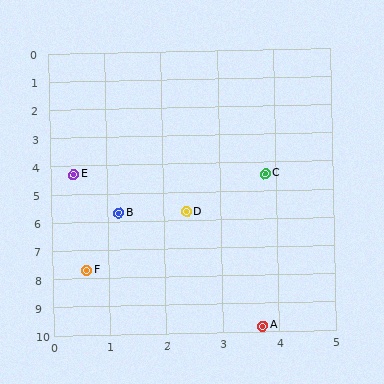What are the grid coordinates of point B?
Point B is at approximately (1.2, 5.7).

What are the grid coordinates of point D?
Point D is at approximately (2.4, 5.7).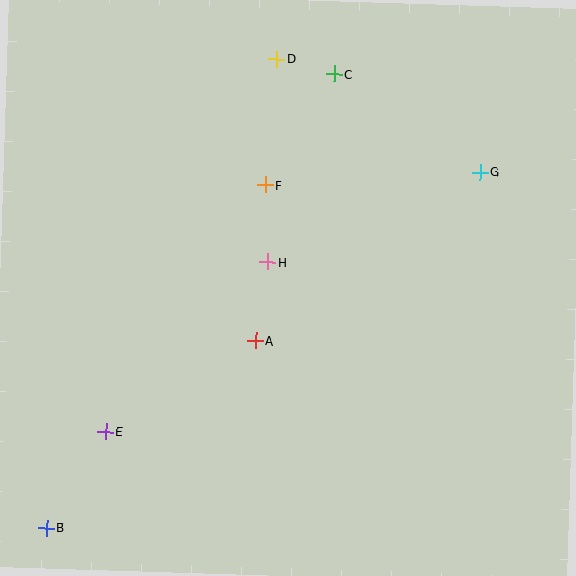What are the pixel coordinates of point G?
Point G is at (480, 172).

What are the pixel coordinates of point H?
Point H is at (268, 262).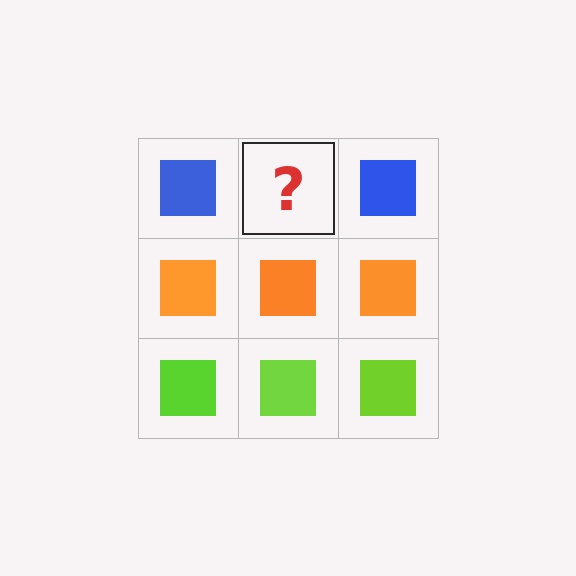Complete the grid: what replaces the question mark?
The question mark should be replaced with a blue square.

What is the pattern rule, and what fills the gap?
The rule is that each row has a consistent color. The gap should be filled with a blue square.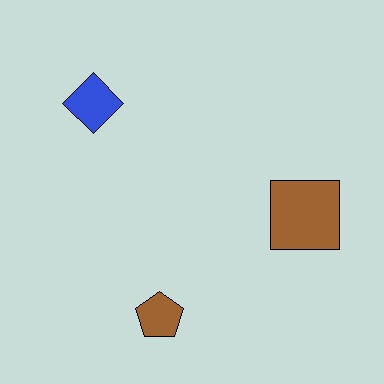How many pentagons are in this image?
There is 1 pentagon.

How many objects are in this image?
There are 3 objects.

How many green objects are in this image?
There are no green objects.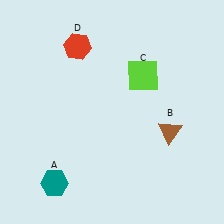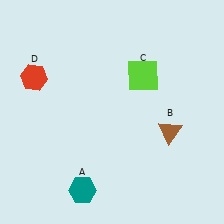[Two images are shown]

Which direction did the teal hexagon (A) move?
The teal hexagon (A) moved right.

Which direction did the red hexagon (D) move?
The red hexagon (D) moved left.